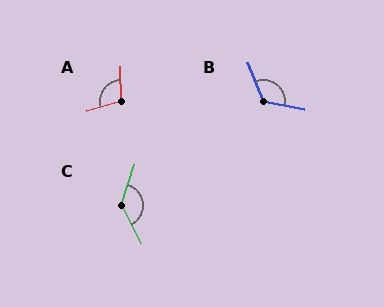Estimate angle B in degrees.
Approximately 121 degrees.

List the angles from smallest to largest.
A (105°), B (121°), C (135°).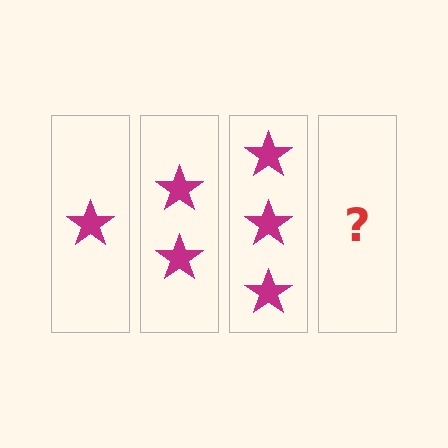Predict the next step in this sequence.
The next step is 4 stars.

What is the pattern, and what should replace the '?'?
The pattern is that each step adds one more star. The '?' should be 4 stars.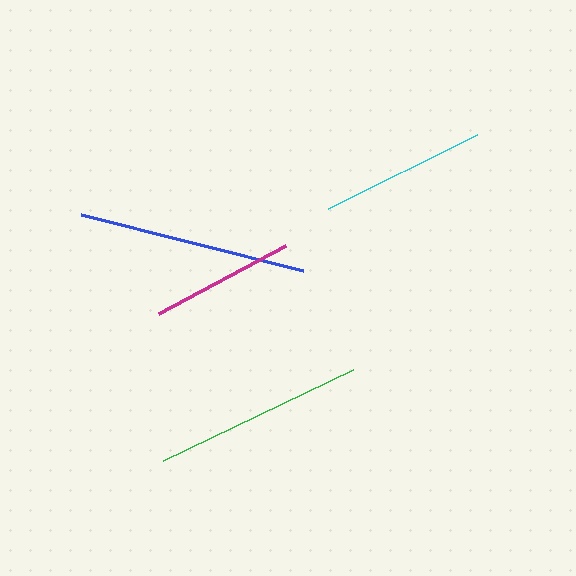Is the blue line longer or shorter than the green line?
The blue line is longer than the green line.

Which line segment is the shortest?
The magenta line is the shortest at approximately 144 pixels.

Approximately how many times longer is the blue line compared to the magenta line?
The blue line is approximately 1.6 times the length of the magenta line.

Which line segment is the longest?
The blue line is the longest at approximately 229 pixels.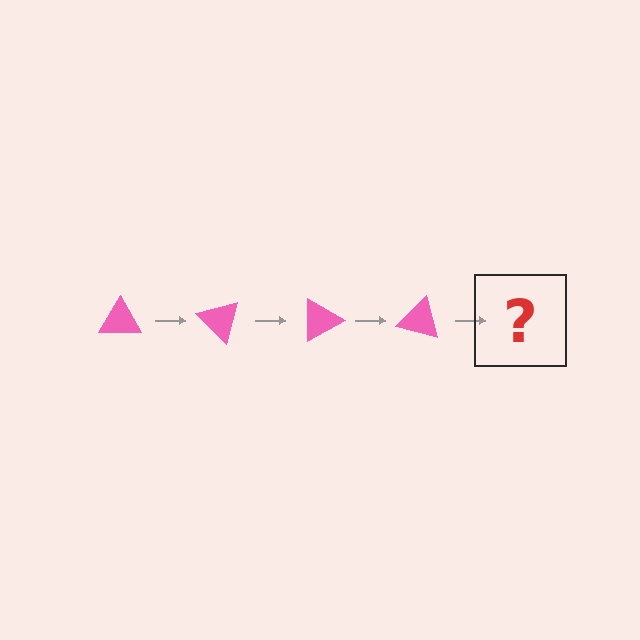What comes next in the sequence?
The next element should be a pink triangle rotated 180 degrees.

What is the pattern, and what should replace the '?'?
The pattern is that the triangle rotates 45 degrees each step. The '?' should be a pink triangle rotated 180 degrees.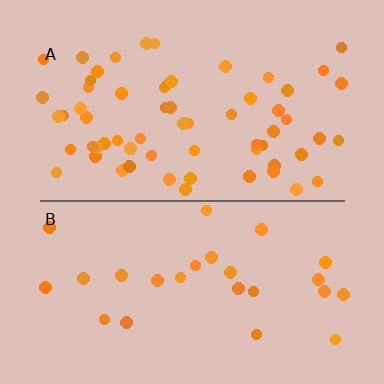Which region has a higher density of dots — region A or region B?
A (the top).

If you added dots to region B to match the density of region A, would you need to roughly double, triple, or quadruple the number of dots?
Approximately triple.